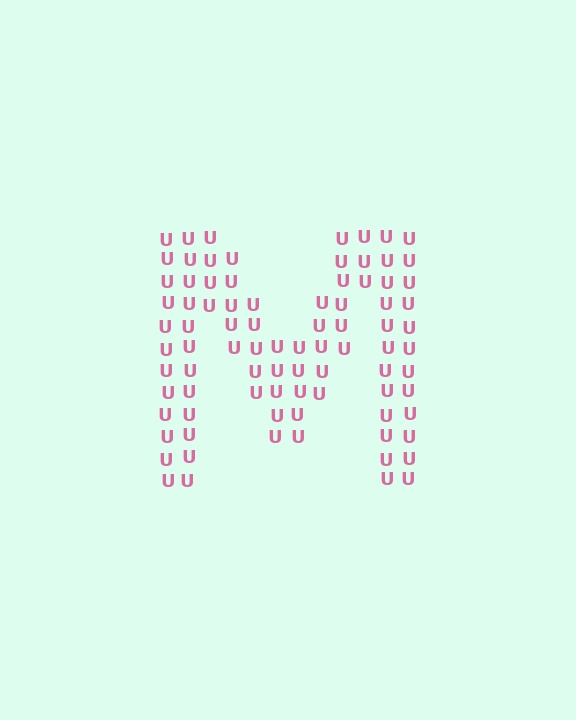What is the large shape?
The large shape is the letter M.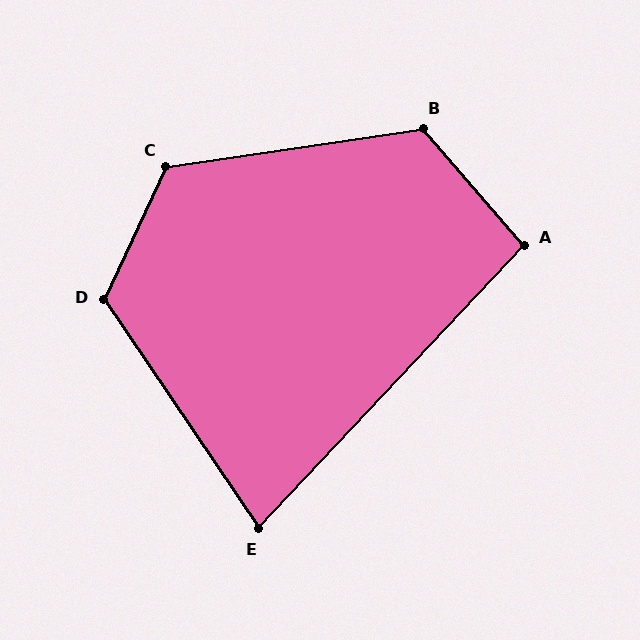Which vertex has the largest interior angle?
C, at approximately 123 degrees.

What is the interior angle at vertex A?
Approximately 96 degrees (obtuse).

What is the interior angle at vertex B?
Approximately 122 degrees (obtuse).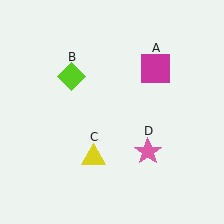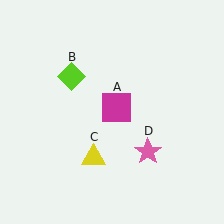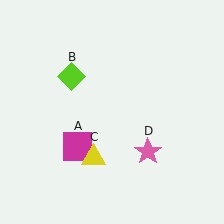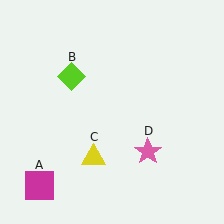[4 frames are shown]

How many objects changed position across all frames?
1 object changed position: magenta square (object A).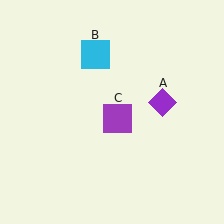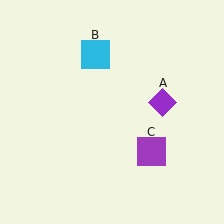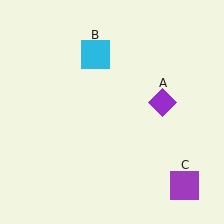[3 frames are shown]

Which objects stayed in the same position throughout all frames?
Purple diamond (object A) and cyan square (object B) remained stationary.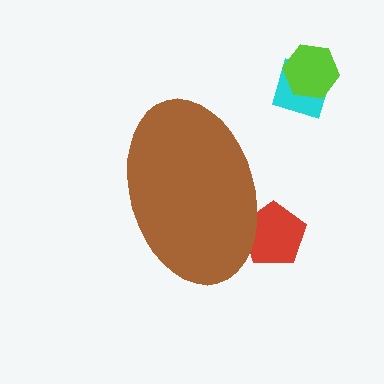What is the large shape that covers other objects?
A brown ellipse.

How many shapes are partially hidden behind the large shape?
1 shape is partially hidden.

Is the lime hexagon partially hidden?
No, the lime hexagon is fully visible.